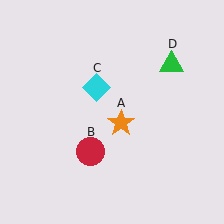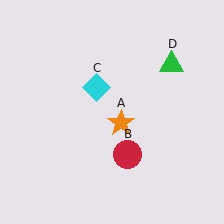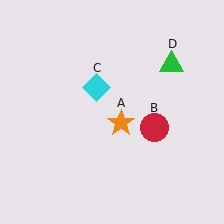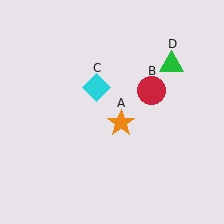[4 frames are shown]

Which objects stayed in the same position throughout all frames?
Orange star (object A) and cyan diamond (object C) and green triangle (object D) remained stationary.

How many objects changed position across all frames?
1 object changed position: red circle (object B).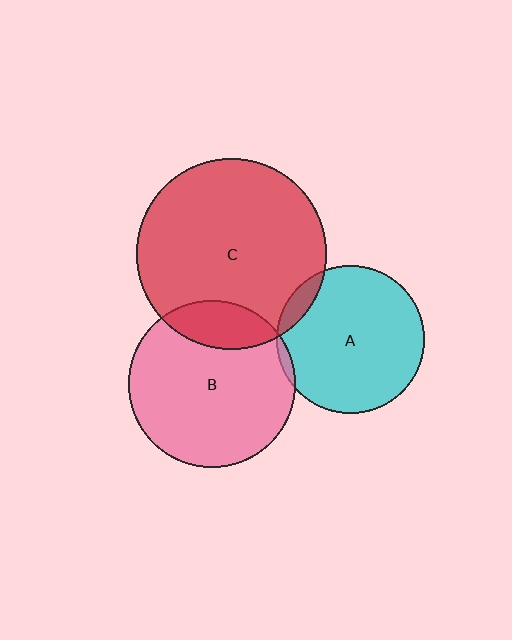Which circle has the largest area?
Circle C (red).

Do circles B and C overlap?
Yes.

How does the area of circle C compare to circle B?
Approximately 1.3 times.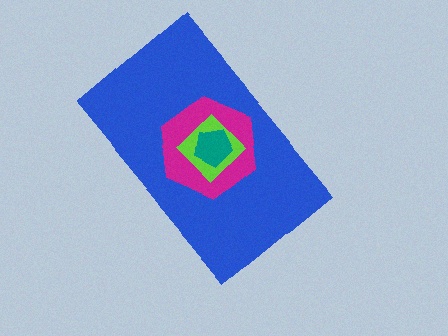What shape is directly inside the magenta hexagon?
The lime diamond.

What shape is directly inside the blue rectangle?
The magenta hexagon.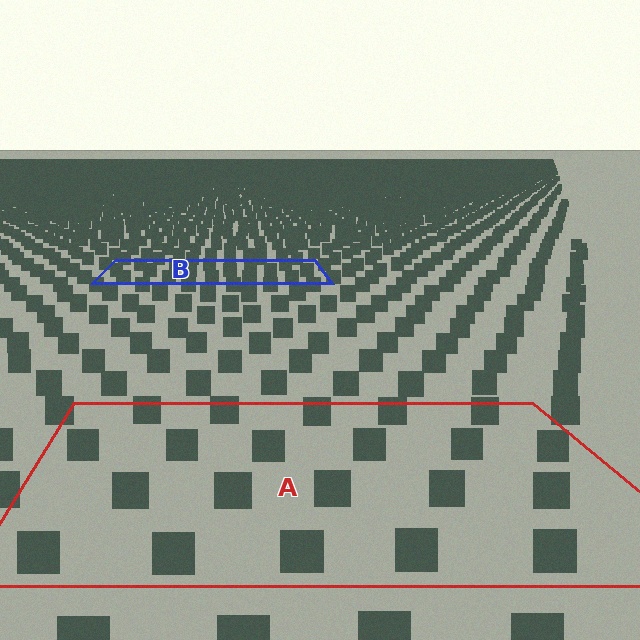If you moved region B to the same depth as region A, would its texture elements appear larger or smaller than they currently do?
They would appear larger. At a closer depth, the same texture elements are projected at a bigger on-screen size.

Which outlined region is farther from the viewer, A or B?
Region B is farther from the viewer — the texture elements inside it appear smaller and more densely packed.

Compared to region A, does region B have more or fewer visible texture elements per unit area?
Region B has more texture elements per unit area — they are packed more densely because it is farther away.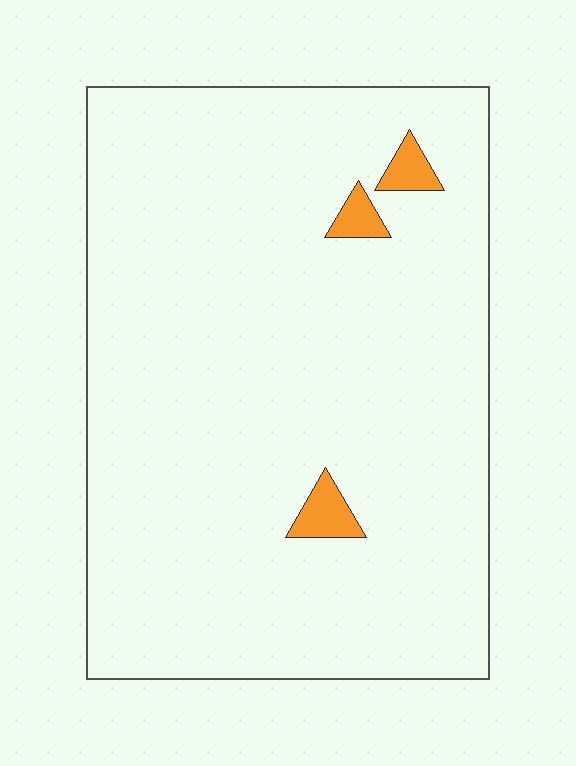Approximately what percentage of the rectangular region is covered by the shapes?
Approximately 5%.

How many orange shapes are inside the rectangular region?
3.